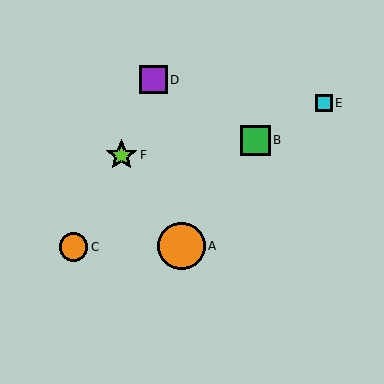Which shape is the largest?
The orange circle (labeled A) is the largest.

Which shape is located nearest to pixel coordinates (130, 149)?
The lime star (labeled F) at (121, 155) is nearest to that location.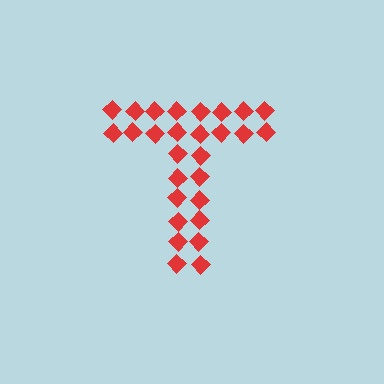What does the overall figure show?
The overall figure shows the letter T.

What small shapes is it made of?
It is made of small diamonds.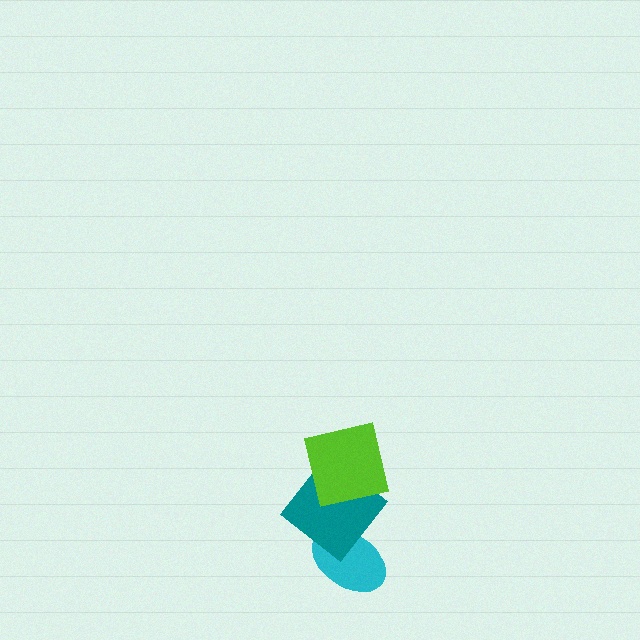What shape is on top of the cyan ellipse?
The teal diamond is on top of the cyan ellipse.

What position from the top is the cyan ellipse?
The cyan ellipse is 3rd from the top.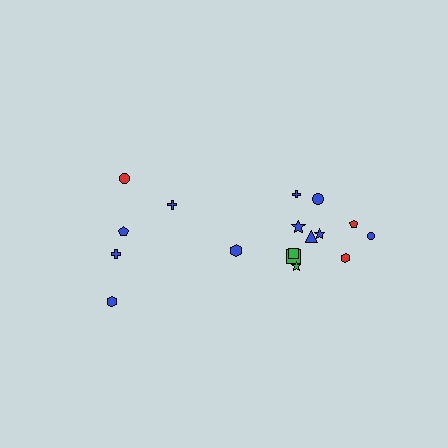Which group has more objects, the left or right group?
The right group.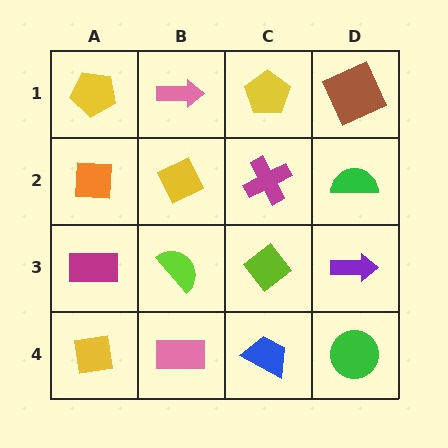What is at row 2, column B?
A yellow diamond.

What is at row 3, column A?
A magenta rectangle.